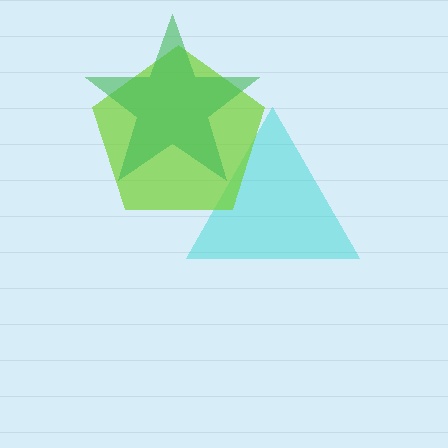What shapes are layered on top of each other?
The layered shapes are: a cyan triangle, a lime pentagon, a green star.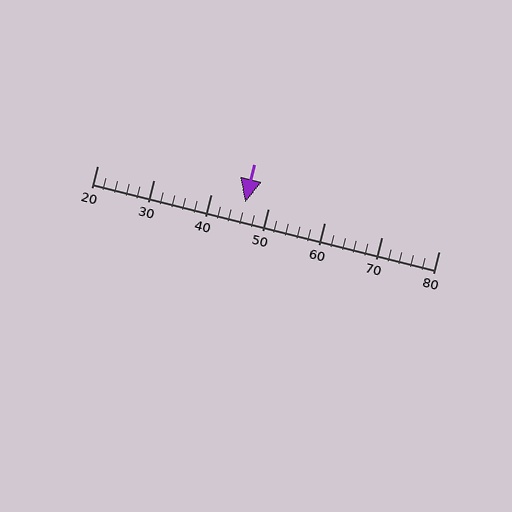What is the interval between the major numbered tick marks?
The major tick marks are spaced 10 units apart.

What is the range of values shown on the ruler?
The ruler shows values from 20 to 80.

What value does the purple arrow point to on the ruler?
The purple arrow points to approximately 46.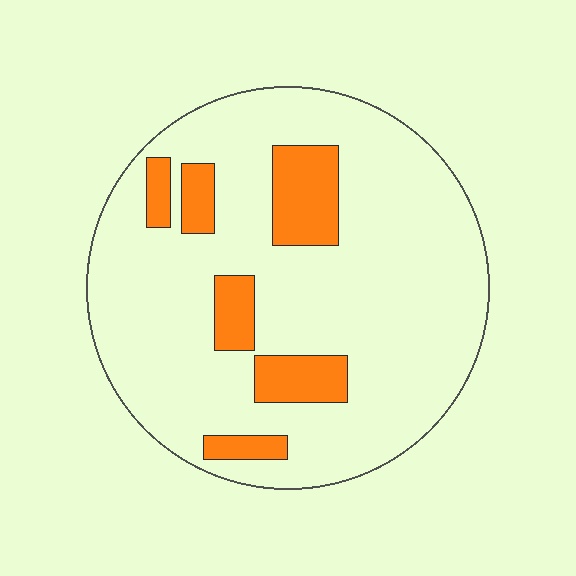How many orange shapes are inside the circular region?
6.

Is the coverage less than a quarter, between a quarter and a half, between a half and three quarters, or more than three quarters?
Less than a quarter.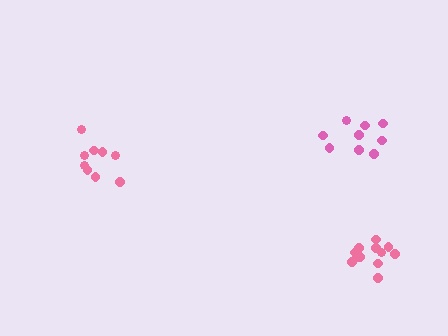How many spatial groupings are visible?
There are 3 spatial groupings.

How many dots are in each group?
Group 1: 9 dots, Group 2: 12 dots, Group 3: 9 dots (30 total).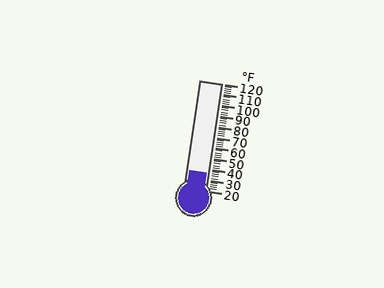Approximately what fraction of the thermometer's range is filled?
The thermometer is filled to approximately 15% of its range.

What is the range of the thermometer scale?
The thermometer scale ranges from 20°F to 120°F.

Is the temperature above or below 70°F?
The temperature is below 70°F.